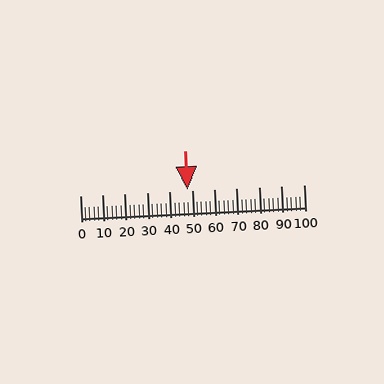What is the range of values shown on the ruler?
The ruler shows values from 0 to 100.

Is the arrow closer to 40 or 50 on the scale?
The arrow is closer to 50.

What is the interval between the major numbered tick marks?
The major tick marks are spaced 10 units apart.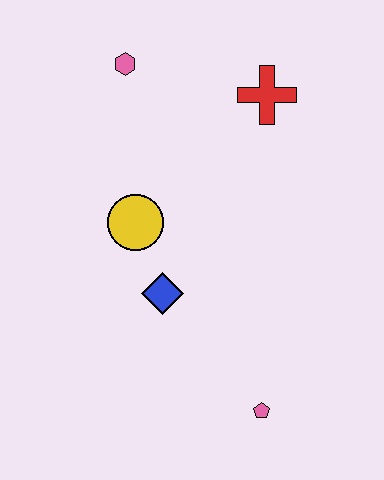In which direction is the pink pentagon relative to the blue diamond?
The pink pentagon is below the blue diamond.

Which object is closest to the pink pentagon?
The blue diamond is closest to the pink pentagon.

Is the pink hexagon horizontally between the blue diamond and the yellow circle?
No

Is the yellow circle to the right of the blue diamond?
No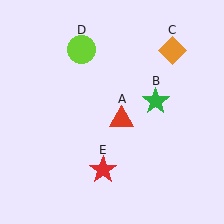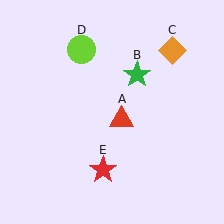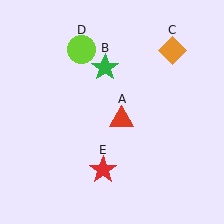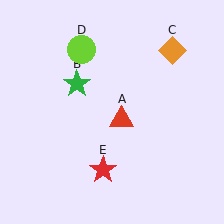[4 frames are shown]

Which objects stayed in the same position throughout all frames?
Red triangle (object A) and orange diamond (object C) and lime circle (object D) and red star (object E) remained stationary.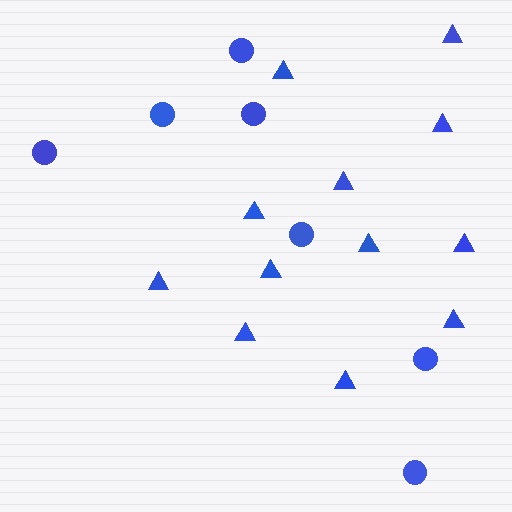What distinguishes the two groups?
There are 2 groups: one group of triangles (12) and one group of circles (7).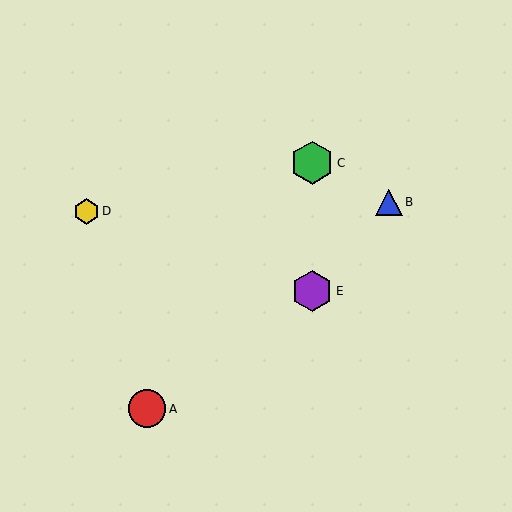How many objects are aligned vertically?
2 objects (C, E) are aligned vertically.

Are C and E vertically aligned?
Yes, both are at x≈312.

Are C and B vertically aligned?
No, C is at x≈312 and B is at x≈389.